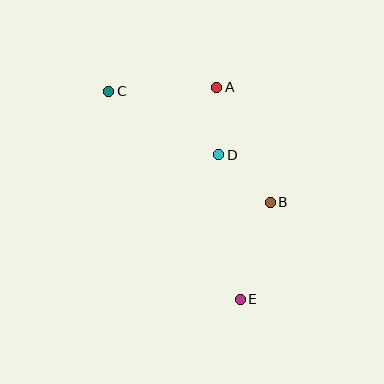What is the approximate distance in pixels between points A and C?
The distance between A and C is approximately 108 pixels.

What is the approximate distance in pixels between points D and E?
The distance between D and E is approximately 146 pixels.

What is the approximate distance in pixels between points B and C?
The distance between B and C is approximately 196 pixels.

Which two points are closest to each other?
Points A and D are closest to each other.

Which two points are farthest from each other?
Points C and E are farthest from each other.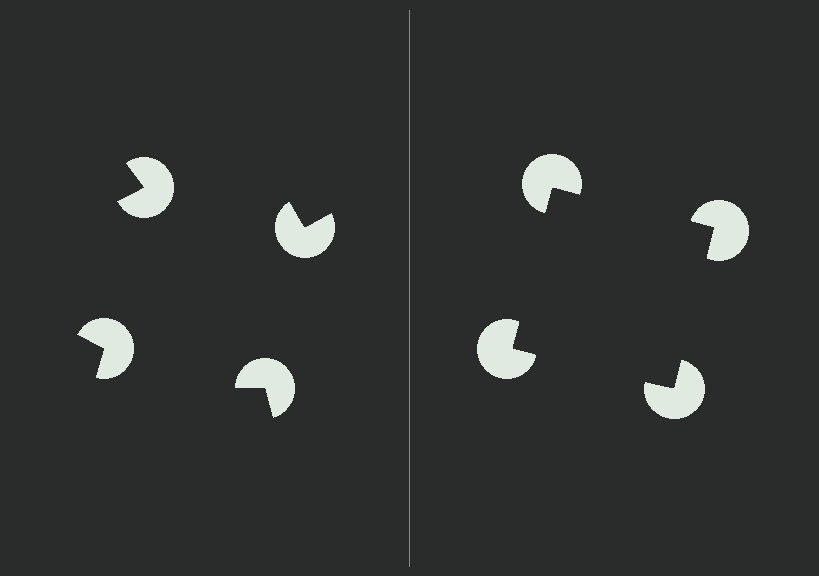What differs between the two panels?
The pac-man discs are positioned identically on both sides; only the wedge orientations differ. On the right they align to a square; on the left they are misaligned.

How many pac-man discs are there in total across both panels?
8 — 4 on each side.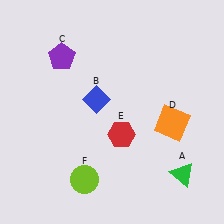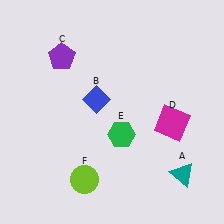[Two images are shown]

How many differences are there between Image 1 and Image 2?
There are 3 differences between the two images.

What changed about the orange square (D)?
In Image 1, D is orange. In Image 2, it changed to magenta.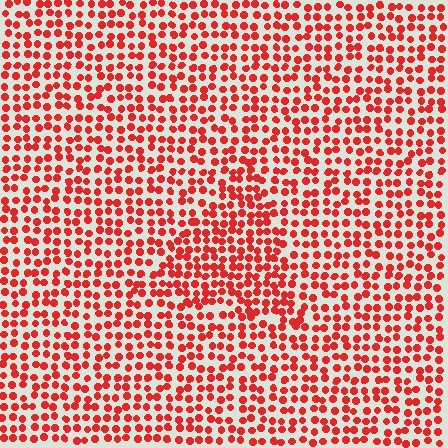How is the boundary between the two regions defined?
The boundary is defined by a change in element density (approximately 1.4x ratio). All elements are the same color, size, and shape.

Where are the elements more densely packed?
The elements are more densely packed inside the triangle boundary.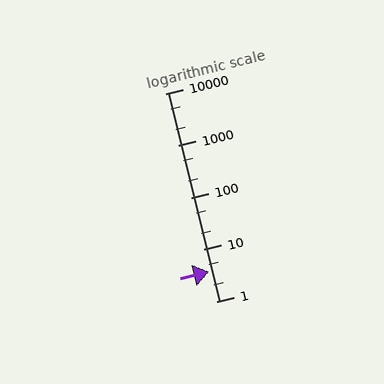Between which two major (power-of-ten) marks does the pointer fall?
The pointer is between 1 and 10.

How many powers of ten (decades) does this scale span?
The scale spans 4 decades, from 1 to 10000.